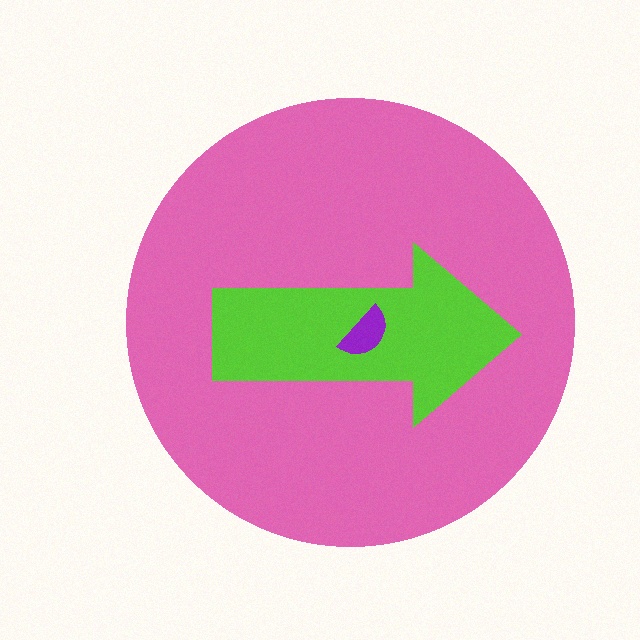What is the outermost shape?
The pink circle.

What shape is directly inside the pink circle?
The lime arrow.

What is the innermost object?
The purple semicircle.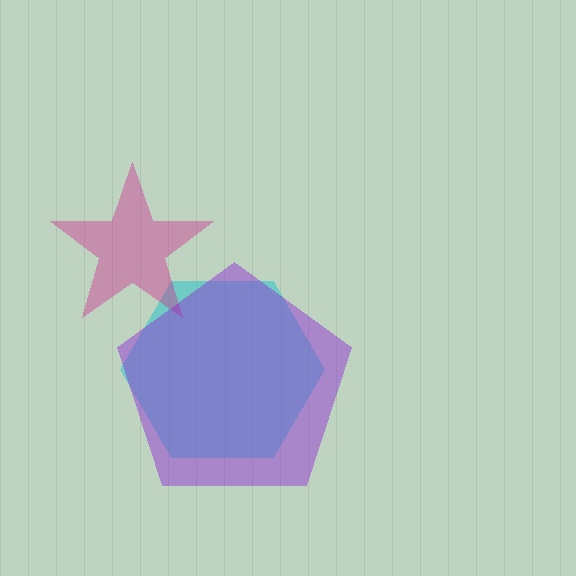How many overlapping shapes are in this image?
There are 3 overlapping shapes in the image.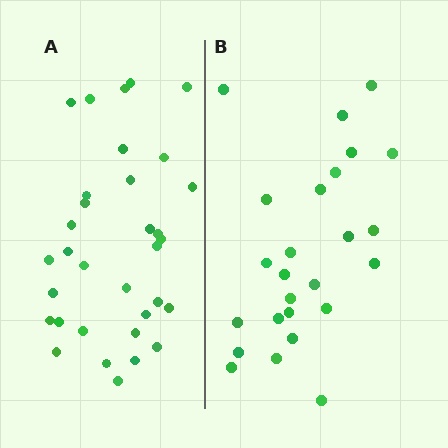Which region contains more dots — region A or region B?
Region A (the left region) has more dots.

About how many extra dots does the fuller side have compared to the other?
Region A has roughly 8 or so more dots than region B.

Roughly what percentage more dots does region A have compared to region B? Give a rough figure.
About 30% more.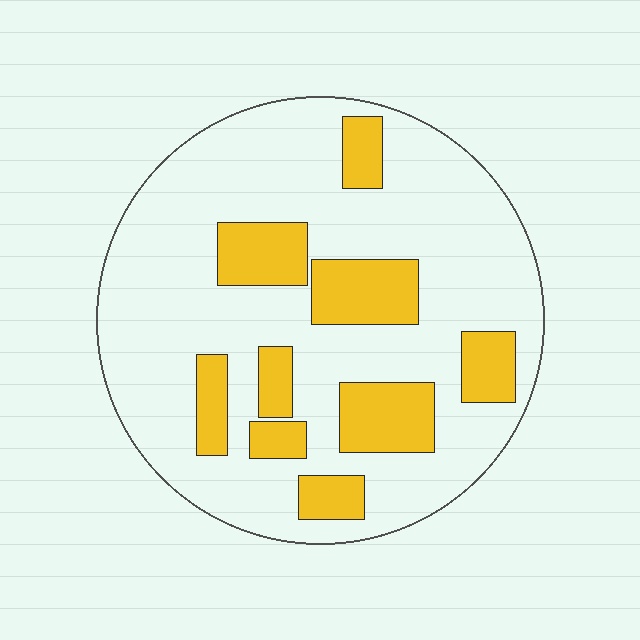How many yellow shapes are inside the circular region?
9.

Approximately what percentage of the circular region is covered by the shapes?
Approximately 25%.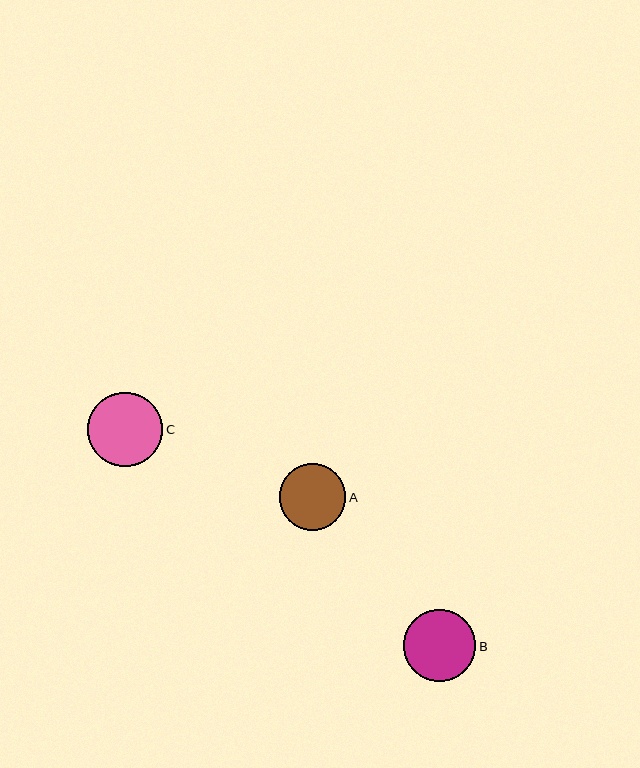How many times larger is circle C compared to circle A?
Circle C is approximately 1.1 times the size of circle A.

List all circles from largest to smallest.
From largest to smallest: C, B, A.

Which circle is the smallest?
Circle A is the smallest with a size of approximately 67 pixels.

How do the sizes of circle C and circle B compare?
Circle C and circle B are approximately the same size.